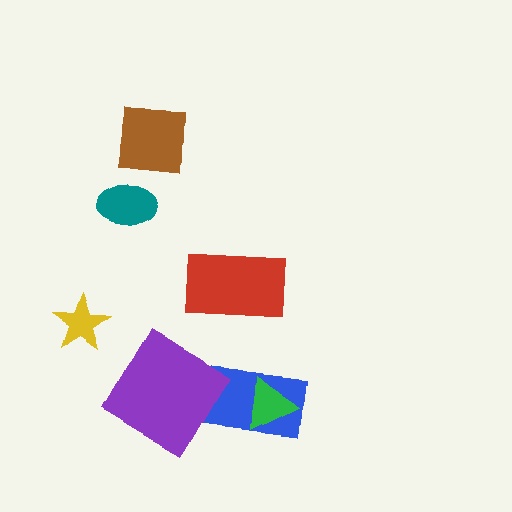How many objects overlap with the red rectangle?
0 objects overlap with the red rectangle.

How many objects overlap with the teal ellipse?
0 objects overlap with the teal ellipse.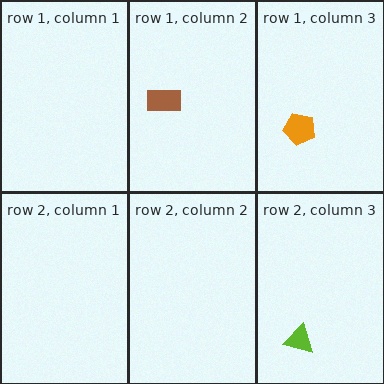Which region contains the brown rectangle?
The row 1, column 2 region.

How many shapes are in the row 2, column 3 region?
1.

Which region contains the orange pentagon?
The row 1, column 3 region.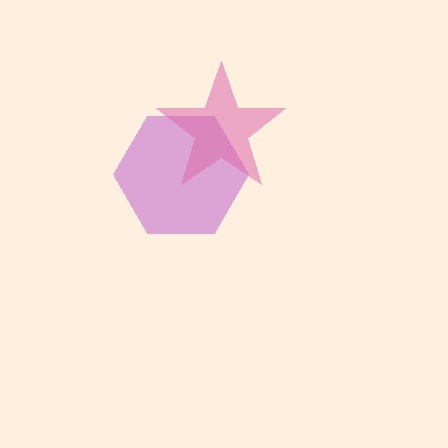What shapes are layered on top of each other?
The layered shapes are: a purple hexagon, a pink star.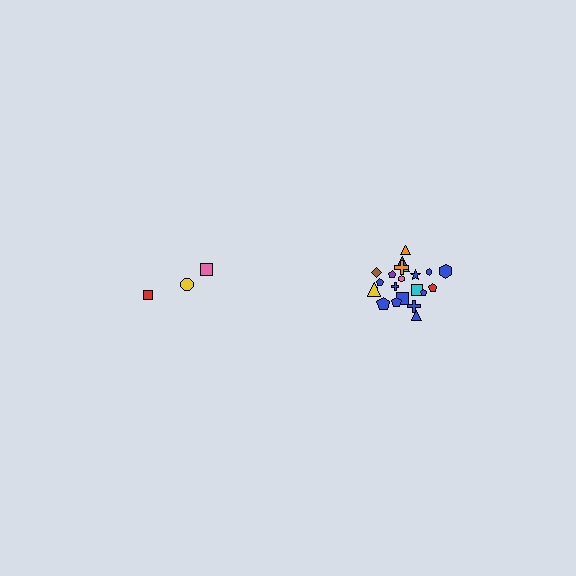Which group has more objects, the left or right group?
The right group.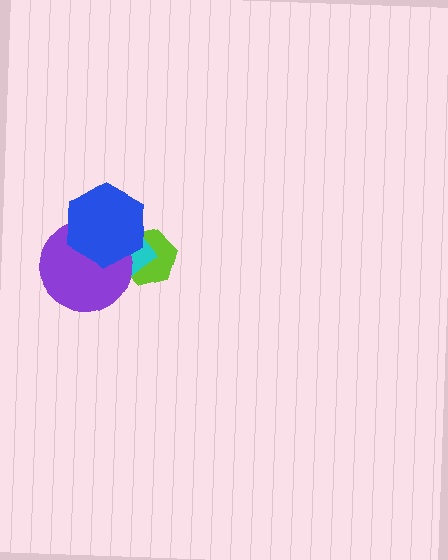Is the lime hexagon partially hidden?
Yes, it is partially covered by another shape.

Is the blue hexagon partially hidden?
No, no other shape covers it.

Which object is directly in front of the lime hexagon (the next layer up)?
The cyan diamond is directly in front of the lime hexagon.